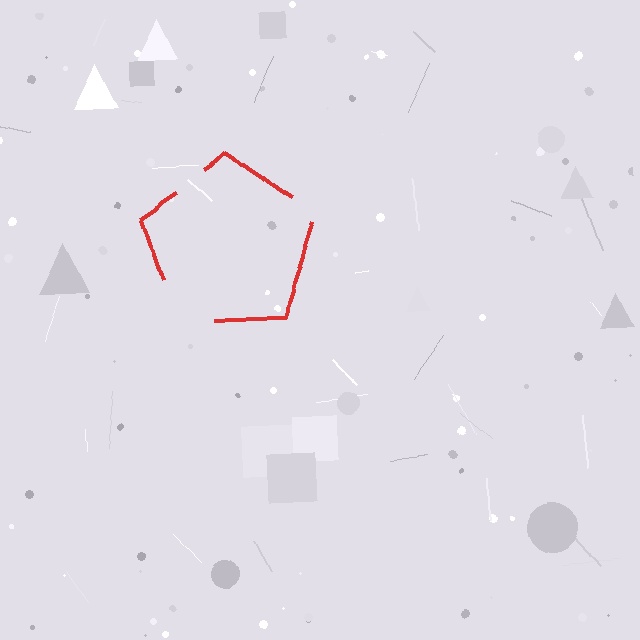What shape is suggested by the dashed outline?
The dashed outline suggests a pentagon.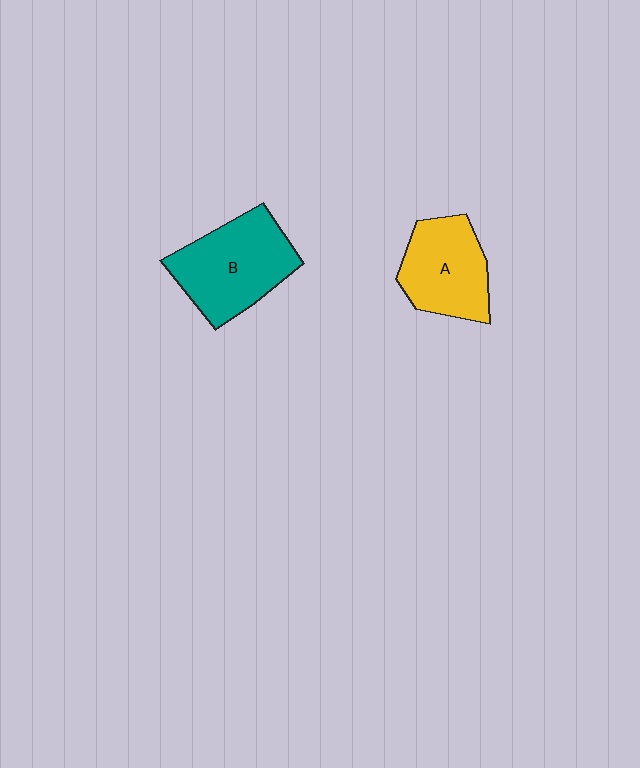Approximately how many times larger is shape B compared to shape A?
Approximately 1.2 times.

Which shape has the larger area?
Shape B (teal).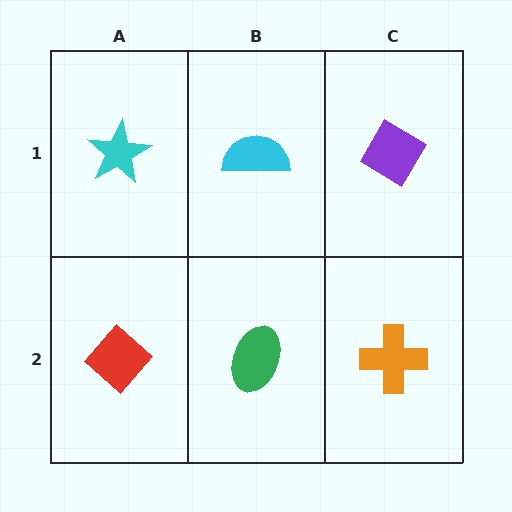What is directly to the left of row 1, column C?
A cyan semicircle.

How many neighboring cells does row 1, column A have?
2.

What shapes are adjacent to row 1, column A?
A red diamond (row 2, column A), a cyan semicircle (row 1, column B).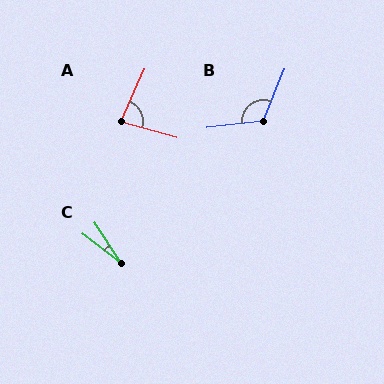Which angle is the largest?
B, at approximately 118 degrees.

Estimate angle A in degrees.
Approximately 81 degrees.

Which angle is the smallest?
C, at approximately 20 degrees.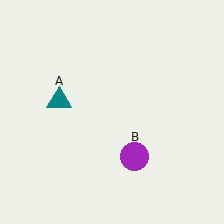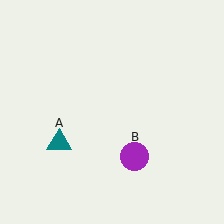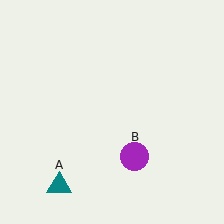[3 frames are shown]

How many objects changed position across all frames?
1 object changed position: teal triangle (object A).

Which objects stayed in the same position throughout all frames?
Purple circle (object B) remained stationary.